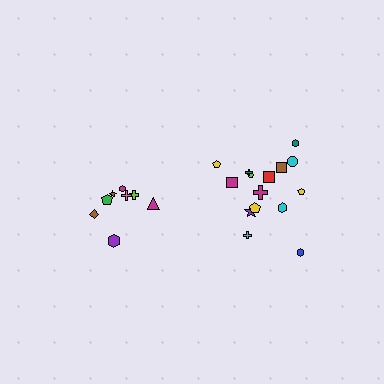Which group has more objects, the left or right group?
The right group.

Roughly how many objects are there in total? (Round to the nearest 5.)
Roughly 25 objects in total.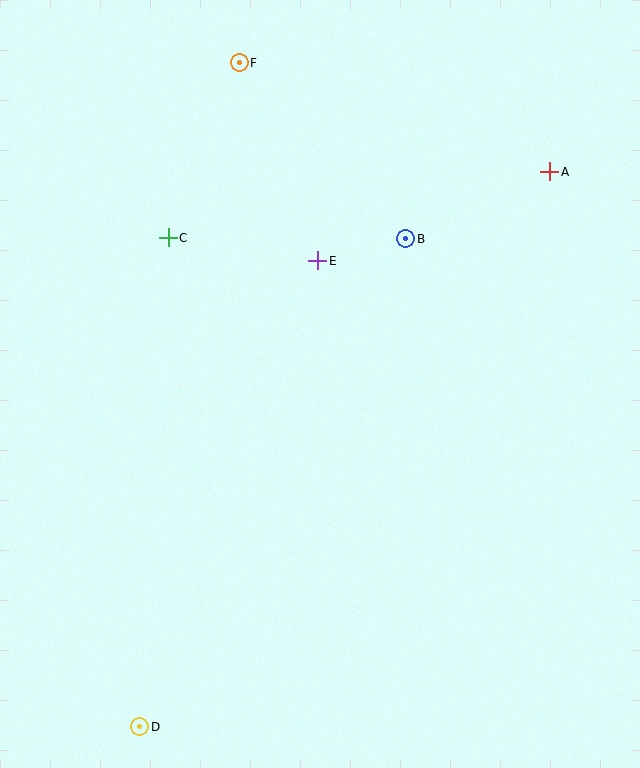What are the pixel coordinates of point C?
Point C is at (168, 238).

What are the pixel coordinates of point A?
Point A is at (550, 172).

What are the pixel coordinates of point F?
Point F is at (239, 63).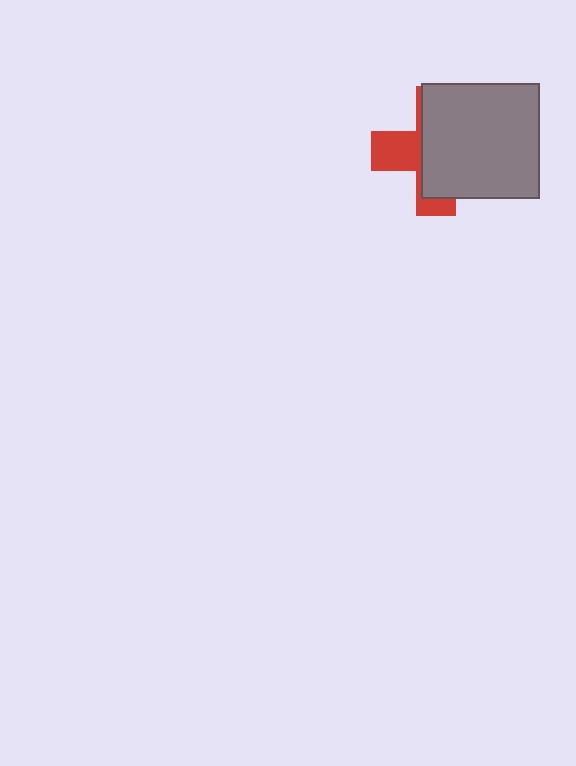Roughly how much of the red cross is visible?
A small part of it is visible (roughly 35%).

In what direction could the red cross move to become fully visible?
The red cross could move left. That would shift it out from behind the gray rectangle entirely.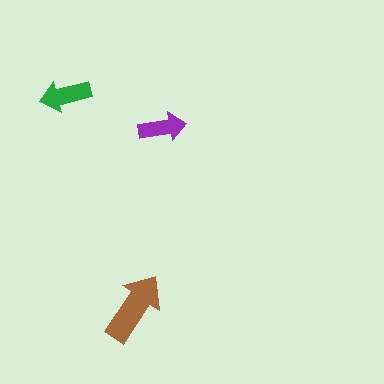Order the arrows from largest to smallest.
the brown one, the green one, the purple one.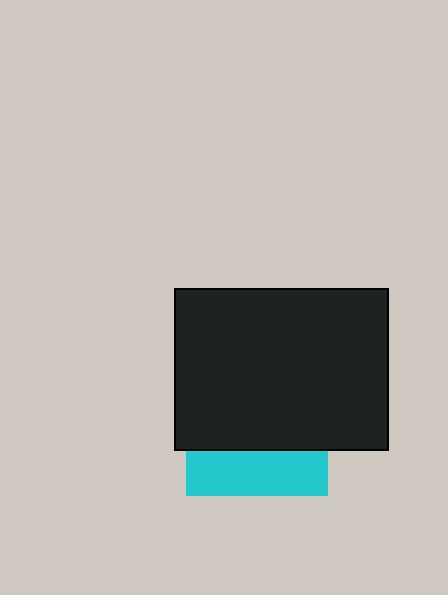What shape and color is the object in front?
The object in front is a black rectangle.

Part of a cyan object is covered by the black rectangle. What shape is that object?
It is a square.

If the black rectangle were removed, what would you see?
You would see the complete cyan square.